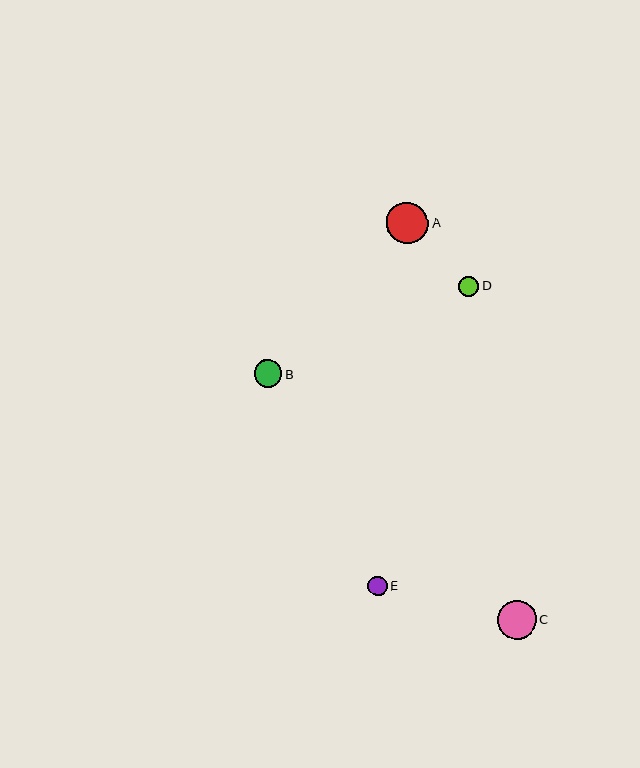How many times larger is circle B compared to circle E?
Circle B is approximately 1.4 times the size of circle E.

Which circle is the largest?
Circle A is the largest with a size of approximately 42 pixels.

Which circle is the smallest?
Circle E is the smallest with a size of approximately 20 pixels.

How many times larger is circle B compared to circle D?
Circle B is approximately 1.4 times the size of circle D.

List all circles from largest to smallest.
From largest to smallest: A, C, B, D, E.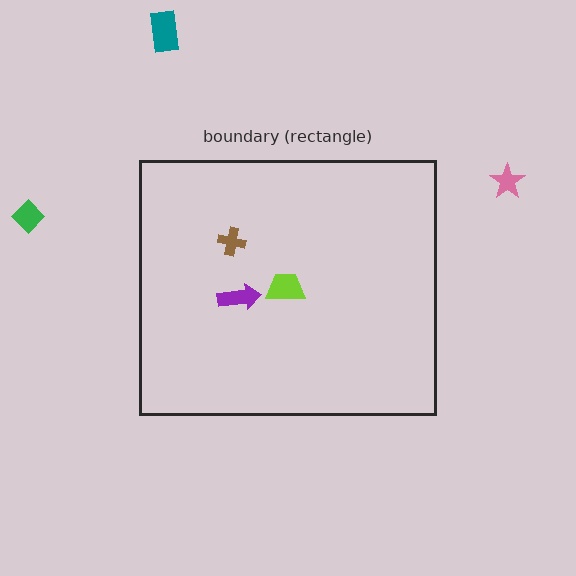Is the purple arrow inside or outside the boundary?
Inside.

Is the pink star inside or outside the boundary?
Outside.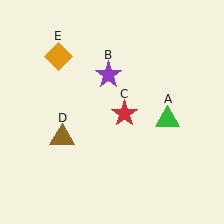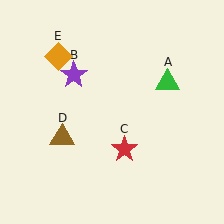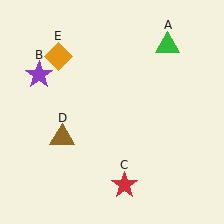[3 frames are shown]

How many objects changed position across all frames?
3 objects changed position: green triangle (object A), purple star (object B), red star (object C).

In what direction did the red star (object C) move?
The red star (object C) moved down.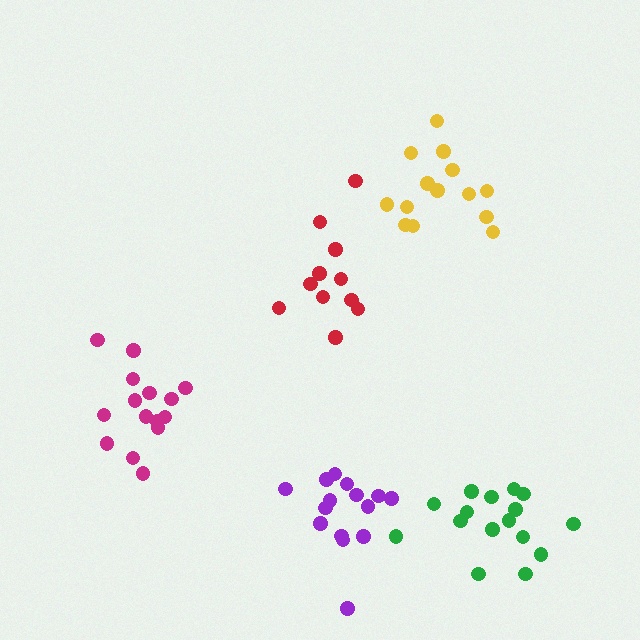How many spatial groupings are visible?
There are 5 spatial groupings.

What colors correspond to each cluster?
The clusters are colored: purple, yellow, green, magenta, red.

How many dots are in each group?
Group 1: 15 dots, Group 2: 14 dots, Group 3: 16 dots, Group 4: 15 dots, Group 5: 11 dots (71 total).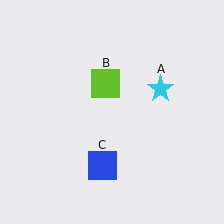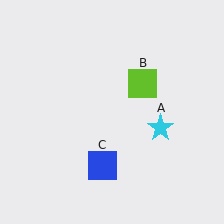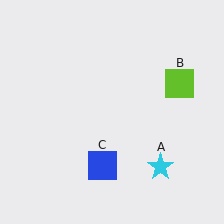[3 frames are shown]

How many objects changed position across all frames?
2 objects changed position: cyan star (object A), lime square (object B).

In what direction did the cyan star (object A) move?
The cyan star (object A) moved down.